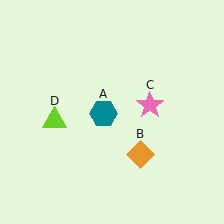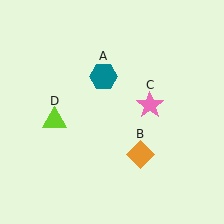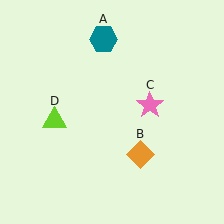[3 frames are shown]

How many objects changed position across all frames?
1 object changed position: teal hexagon (object A).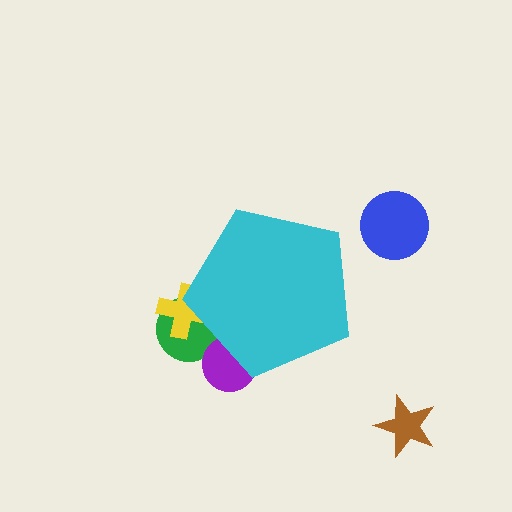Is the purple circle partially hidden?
Yes, the purple circle is partially hidden behind the cyan pentagon.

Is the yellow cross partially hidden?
Yes, the yellow cross is partially hidden behind the cyan pentagon.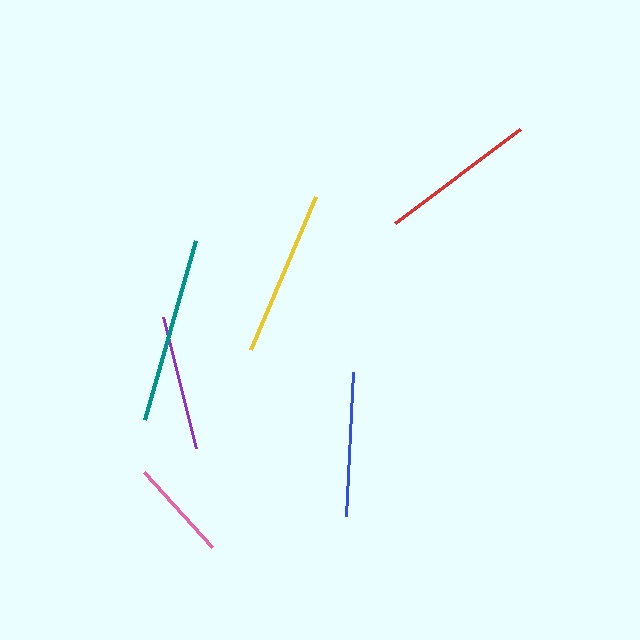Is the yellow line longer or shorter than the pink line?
The yellow line is longer than the pink line.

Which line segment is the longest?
The teal line is the longest at approximately 186 pixels.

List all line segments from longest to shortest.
From longest to shortest: teal, yellow, red, blue, purple, pink.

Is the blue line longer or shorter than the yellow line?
The yellow line is longer than the blue line.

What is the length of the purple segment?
The purple segment is approximately 135 pixels long.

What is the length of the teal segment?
The teal segment is approximately 186 pixels long.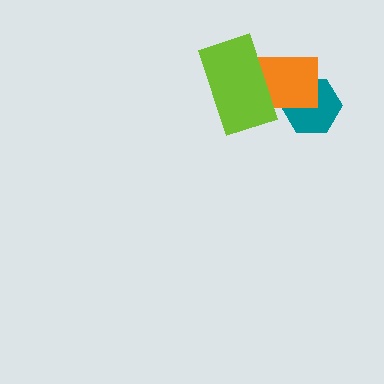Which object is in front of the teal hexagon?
The orange rectangle is in front of the teal hexagon.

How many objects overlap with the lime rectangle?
1 object overlaps with the lime rectangle.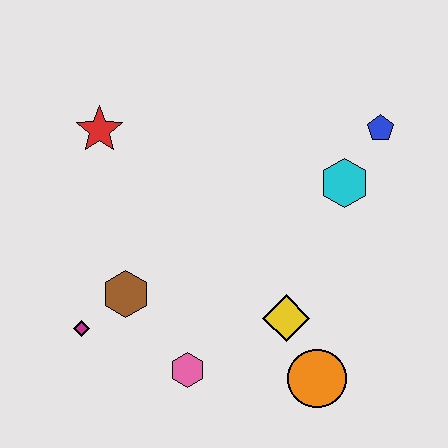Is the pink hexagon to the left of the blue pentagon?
Yes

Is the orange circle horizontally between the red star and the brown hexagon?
No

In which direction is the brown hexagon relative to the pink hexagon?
The brown hexagon is above the pink hexagon.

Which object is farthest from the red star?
The orange circle is farthest from the red star.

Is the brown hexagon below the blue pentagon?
Yes